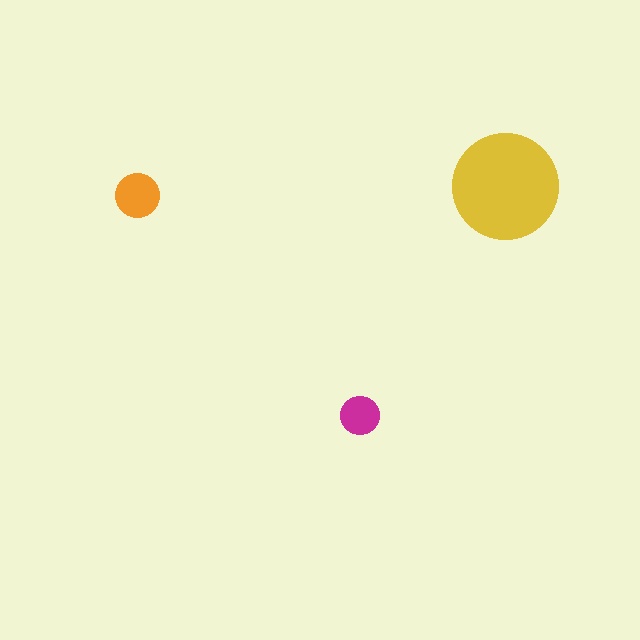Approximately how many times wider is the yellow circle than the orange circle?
About 2.5 times wider.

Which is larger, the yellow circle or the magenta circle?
The yellow one.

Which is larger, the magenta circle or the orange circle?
The orange one.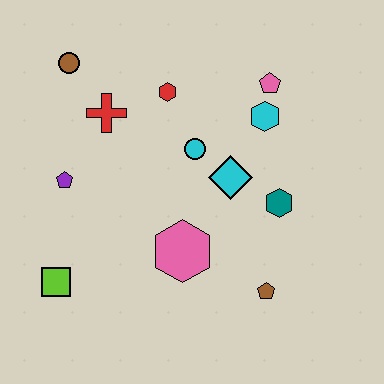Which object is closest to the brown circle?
The red cross is closest to the brown circle.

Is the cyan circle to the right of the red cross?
Yes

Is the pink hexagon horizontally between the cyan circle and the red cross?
Yes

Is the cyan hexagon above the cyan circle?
Yes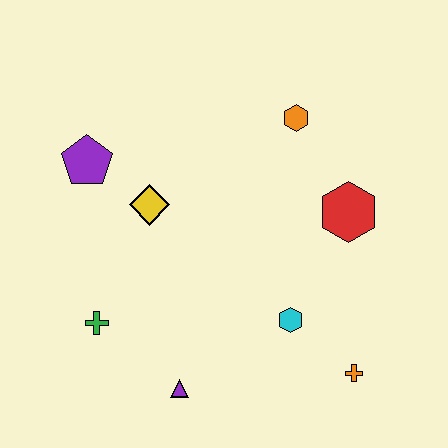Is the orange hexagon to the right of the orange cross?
No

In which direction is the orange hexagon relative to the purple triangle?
The orange hexagon is above the purple triangle.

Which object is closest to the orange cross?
The cyan hexagon is closest to the orange cross.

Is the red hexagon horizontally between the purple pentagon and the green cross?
No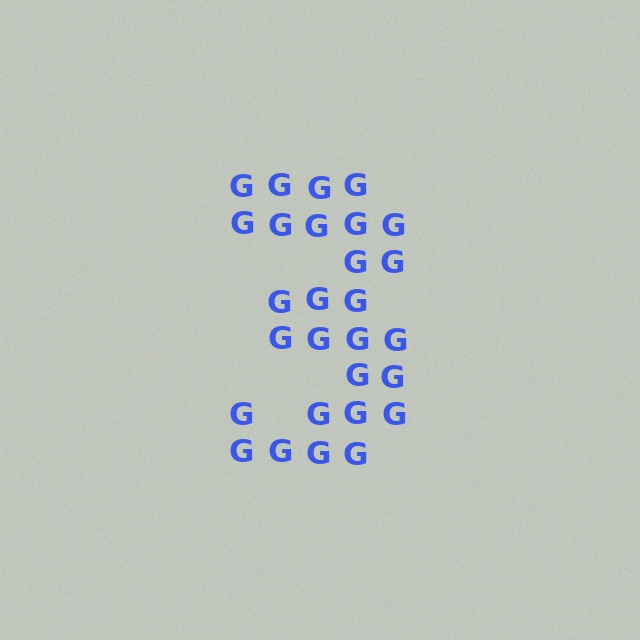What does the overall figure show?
The overall figure shows the digit 3.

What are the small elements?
The small elements are letter G's.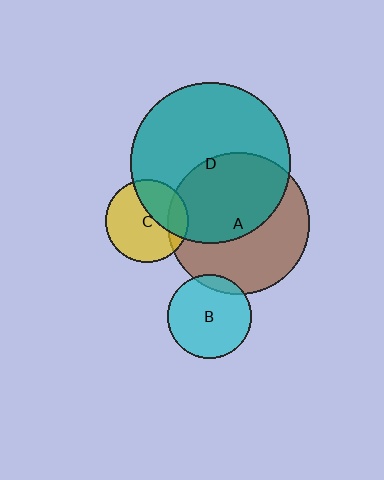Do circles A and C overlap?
Yes.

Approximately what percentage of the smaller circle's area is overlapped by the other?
Approximately 15%.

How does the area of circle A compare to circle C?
Approximately 3.0 times.